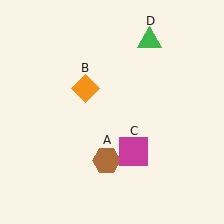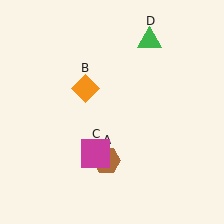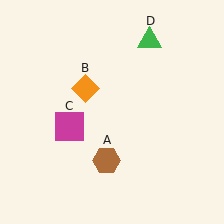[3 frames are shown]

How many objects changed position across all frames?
1 object changed position: magenta square (object C).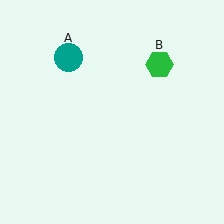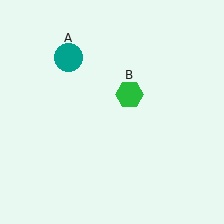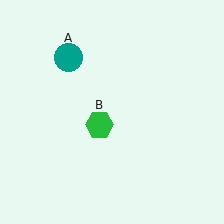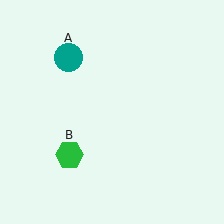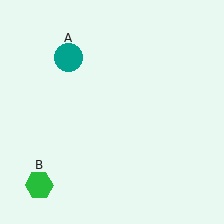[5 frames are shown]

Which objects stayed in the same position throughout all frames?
Teal circle (object A) remained stationary.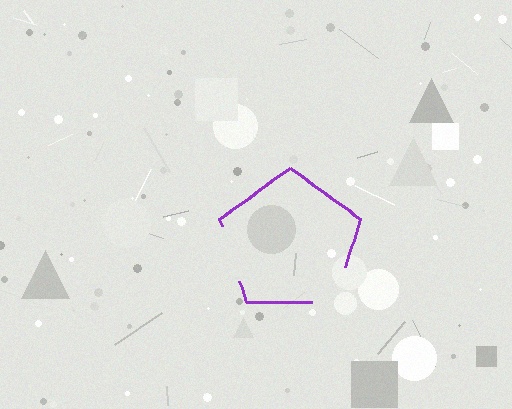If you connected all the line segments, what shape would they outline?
They would outline a pentagon.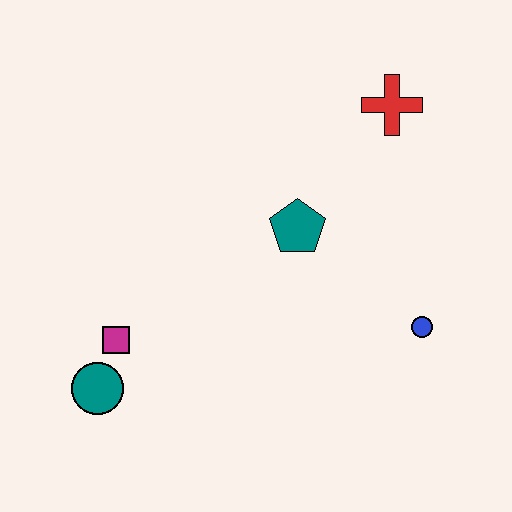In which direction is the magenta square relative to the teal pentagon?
The magenta square is to the left of the teal pentagon.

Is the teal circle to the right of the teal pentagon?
No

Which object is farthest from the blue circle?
The teal circle is farthest from the blue circle.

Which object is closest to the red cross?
The teal pentagon is closest to the red cross.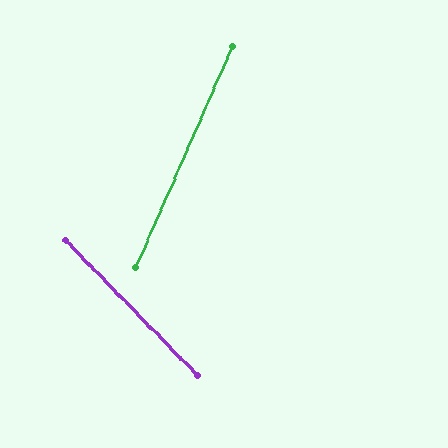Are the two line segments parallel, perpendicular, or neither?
Neither parallel nor perpendicular — they differ by about 68°.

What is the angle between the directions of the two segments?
Approximately 68 degrees.